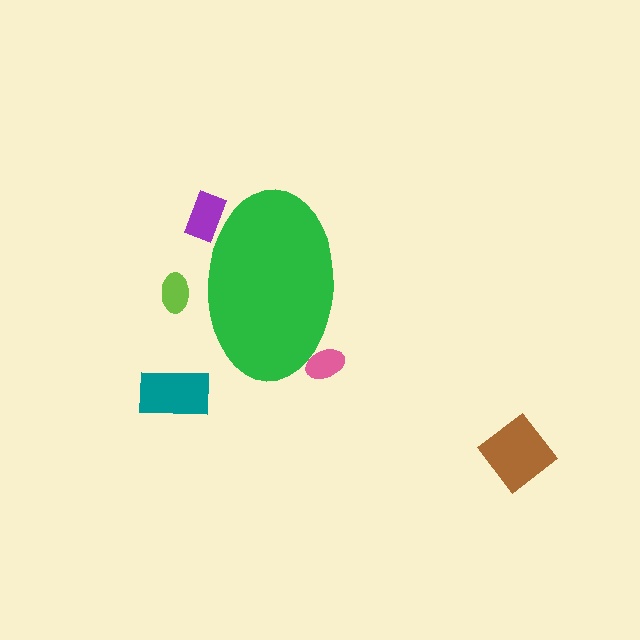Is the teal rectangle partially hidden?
No, the teal rectangle is fully visible.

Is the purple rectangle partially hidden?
Yes, the purple rectangle is partially hidden behind the green ellipse.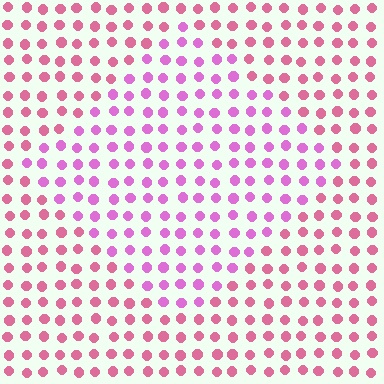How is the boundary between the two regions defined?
The boundary is defined purely by a slight shift in hue (about 31 degrees). Spacing, size, and orientation are identical on both sides.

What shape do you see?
I see a diamond.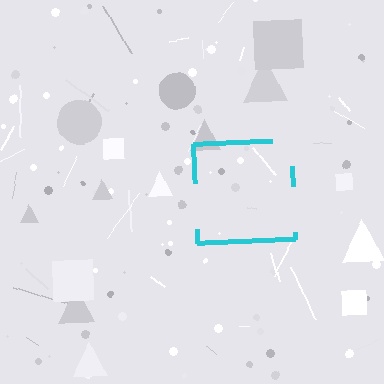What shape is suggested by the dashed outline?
The dashed outline suggests a square.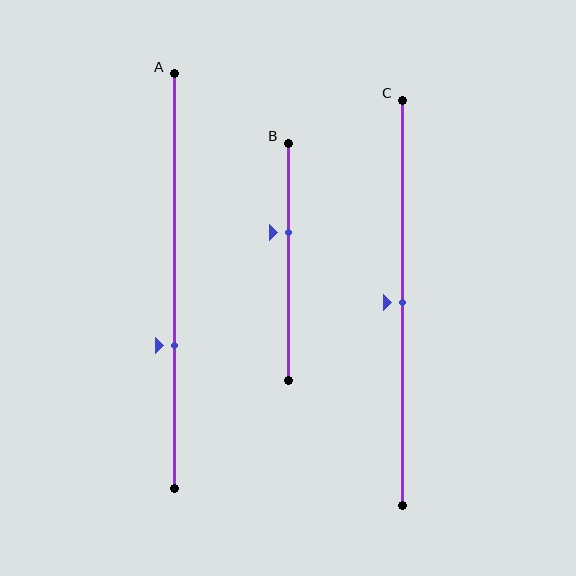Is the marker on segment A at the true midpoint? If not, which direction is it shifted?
No, the marker on segment A is shifted downward by about 16% of the segment length.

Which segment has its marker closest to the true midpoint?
Segment C has its marker closest to the true midpoint.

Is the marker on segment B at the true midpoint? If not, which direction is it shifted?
No, the marker on segment B is shifted upward by about 12% of the segment length.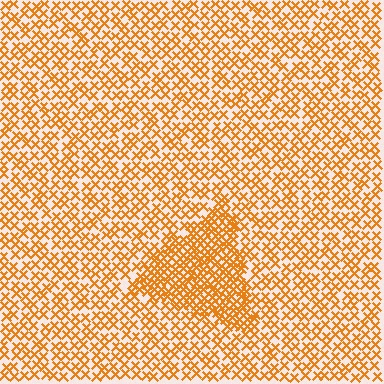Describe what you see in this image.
The image contains small orange elements arranged at two different densities. A triangle-shaped region is visible where the elements are more densely packed than the surrounding area.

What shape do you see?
I see a triangle.